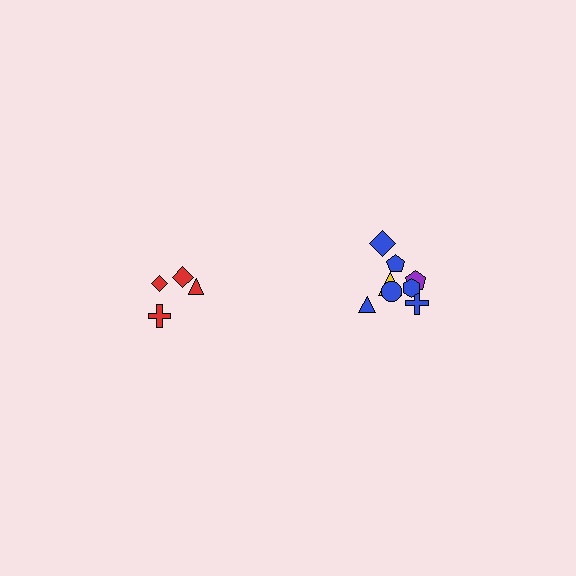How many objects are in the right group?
There are 8 objects.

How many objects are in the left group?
There are 4 objects.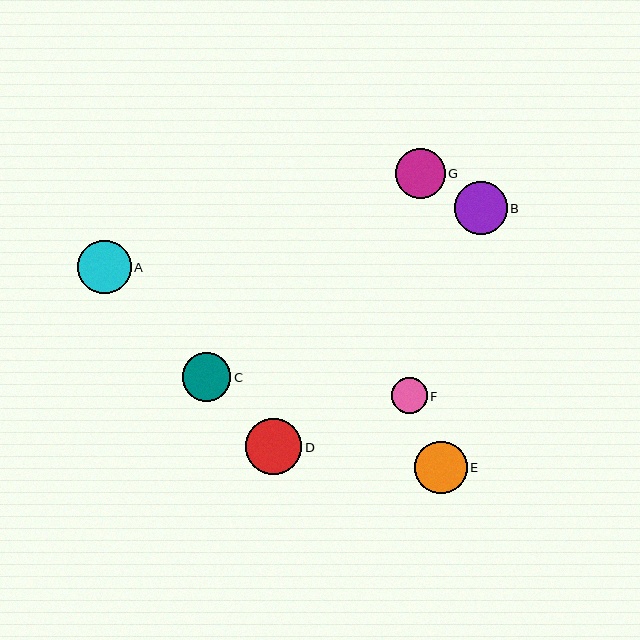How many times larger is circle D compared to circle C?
Circle D is approximately 1.2 times the size of circle C.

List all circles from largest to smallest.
From largest to smallest: D, A, B, E, G, C, F.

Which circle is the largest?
Circle D is the largest with a size of approximately 56 pixels.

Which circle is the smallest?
Circle F is the smallest with a size of approximately 35 pixels.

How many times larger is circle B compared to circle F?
Circle B is approximately 1.5 times the size of circle F.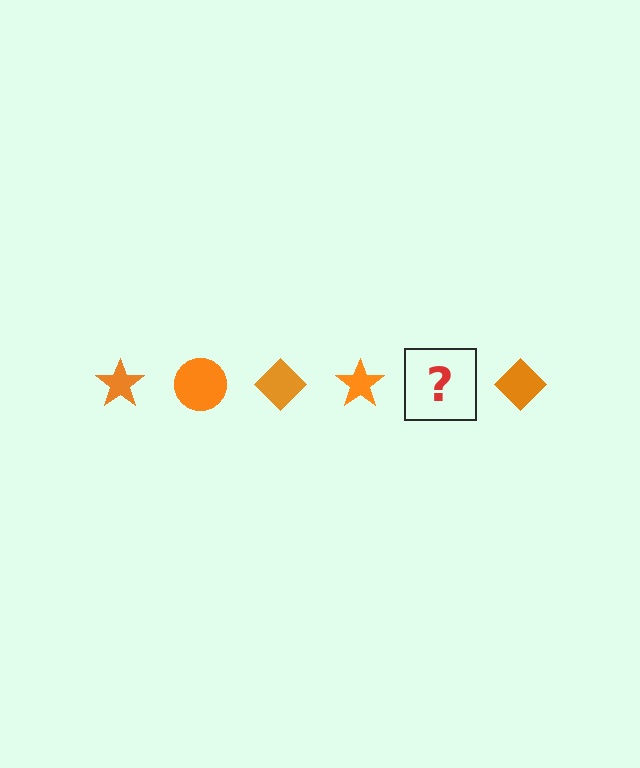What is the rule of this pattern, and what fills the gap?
The rule is that the pattern cycles through star, circle, diamond shapes in orange. The gap should be filled with an orange circle.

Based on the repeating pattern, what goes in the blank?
The blank should be an orange circle.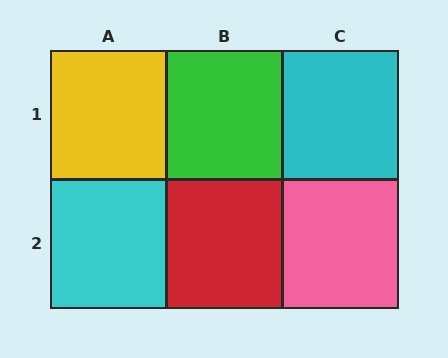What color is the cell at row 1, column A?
Yellow.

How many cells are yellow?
1 cell is yellow.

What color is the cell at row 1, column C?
Cyan.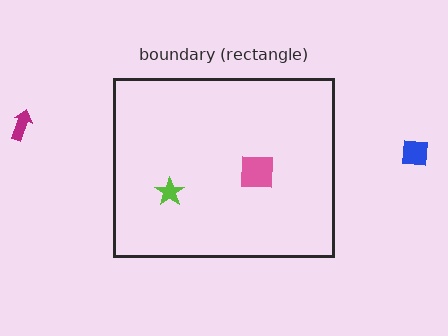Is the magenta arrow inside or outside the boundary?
Outside.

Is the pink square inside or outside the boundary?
Inside.